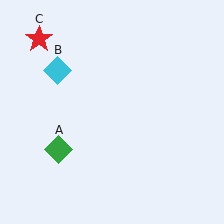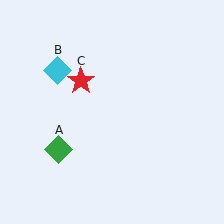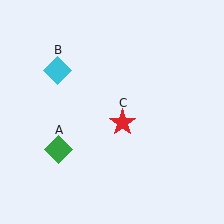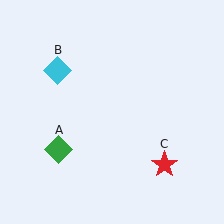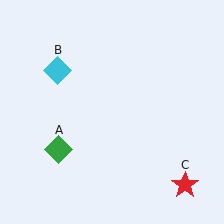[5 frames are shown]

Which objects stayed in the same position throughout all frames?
Green diamond (object A) and cyan diamond (object B) remained stationary.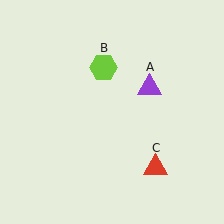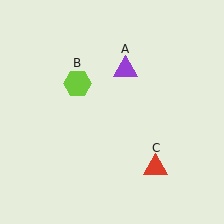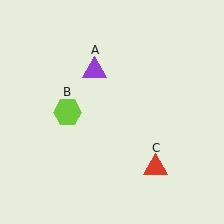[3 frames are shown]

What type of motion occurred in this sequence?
The purple triangle (object A), lime hexagon (object B) rotated counterclockwise around the center of the scene.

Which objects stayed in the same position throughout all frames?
Red triangle (object C) remained stationary.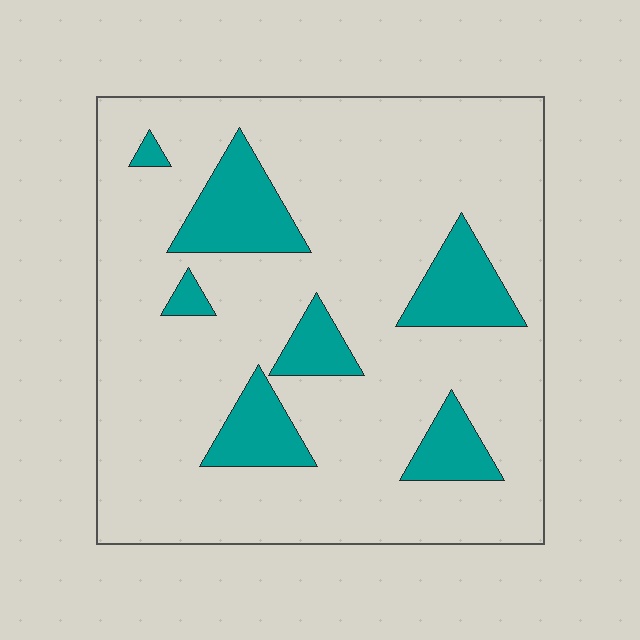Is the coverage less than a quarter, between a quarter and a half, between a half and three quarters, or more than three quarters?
Less than a quarter.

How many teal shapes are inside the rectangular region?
7.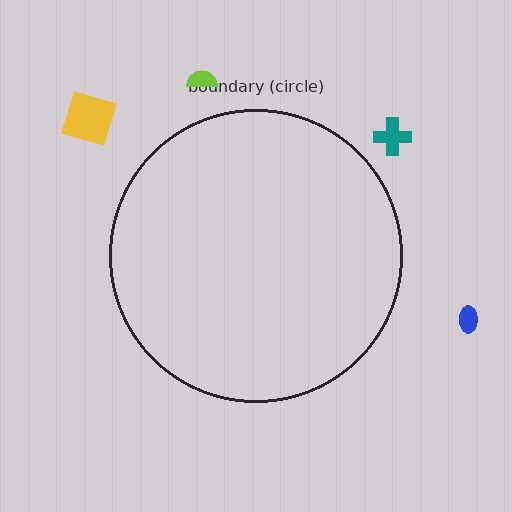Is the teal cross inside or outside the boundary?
Outside.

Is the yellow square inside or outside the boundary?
Outside.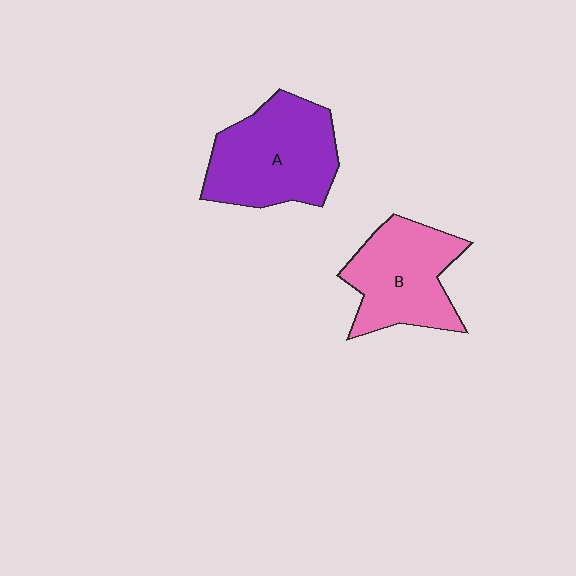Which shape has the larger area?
Shape A (purple).